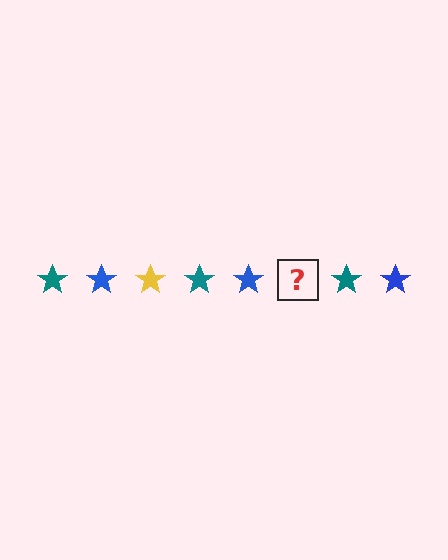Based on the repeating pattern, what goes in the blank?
The blank should be a yellow star.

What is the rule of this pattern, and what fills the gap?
The rule is that the pattern cycles through teal, blue, yellow stars. The gap should be filled with a yellow star.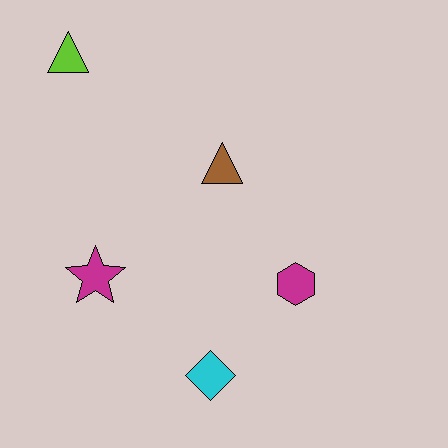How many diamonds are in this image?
There is 1 diamond.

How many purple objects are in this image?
There are no purple objects.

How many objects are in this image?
There are 5 objects.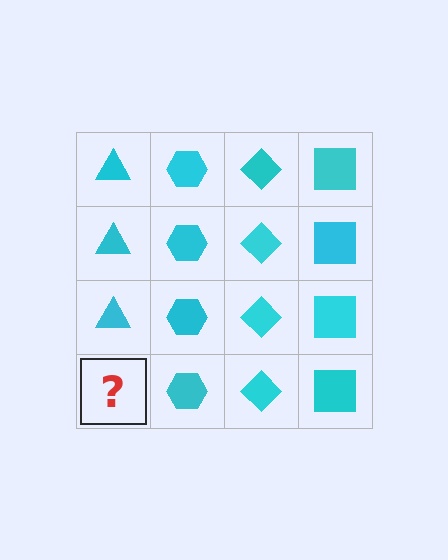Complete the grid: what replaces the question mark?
The question mark should be replaced with a cyan triangle.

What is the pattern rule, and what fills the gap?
The rule is that each column has a consistent shape. The gap should be filled with a cyan triangle.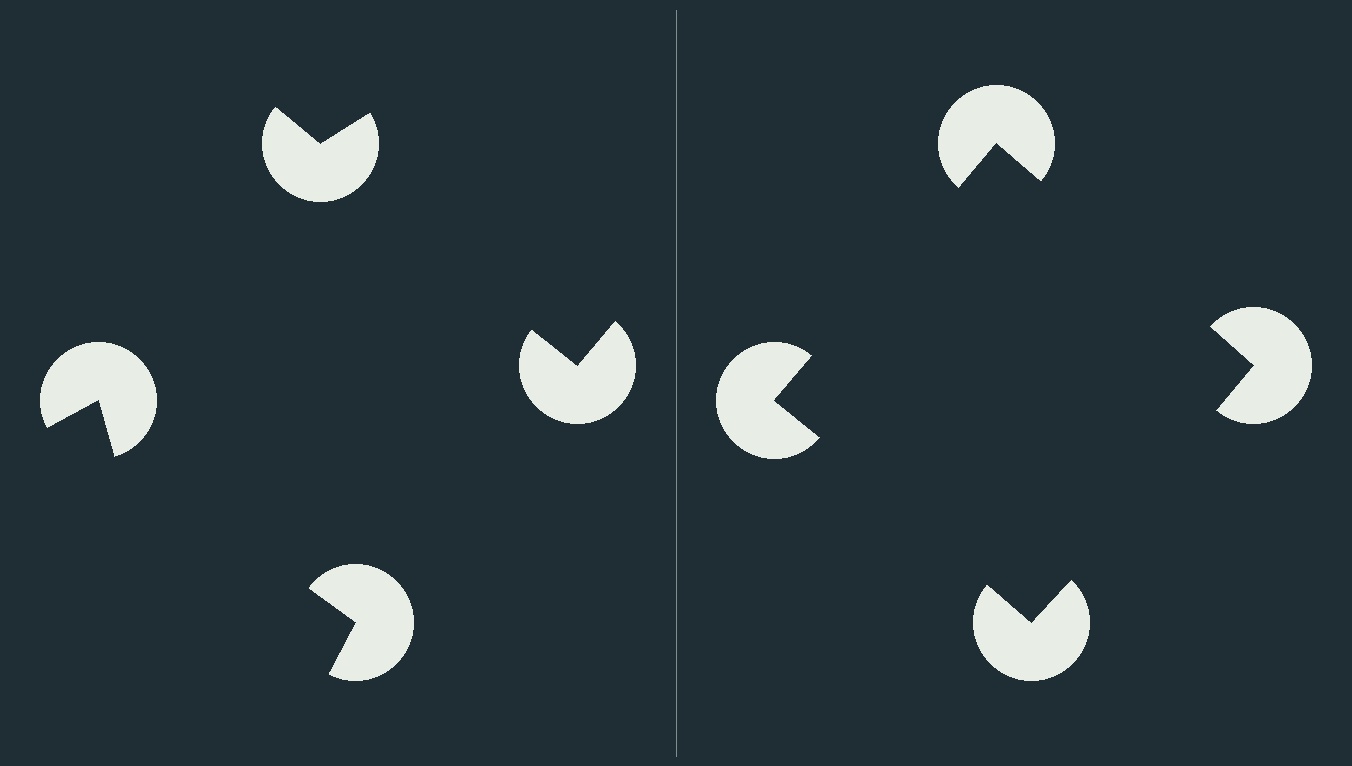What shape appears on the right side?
An illusory square.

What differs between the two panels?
The pac-man discs are positioned identically on both sides; only the wedge orientations differ. On the right they align to a square; on the left they are misaligned.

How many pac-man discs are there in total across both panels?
8 — 4 on each side.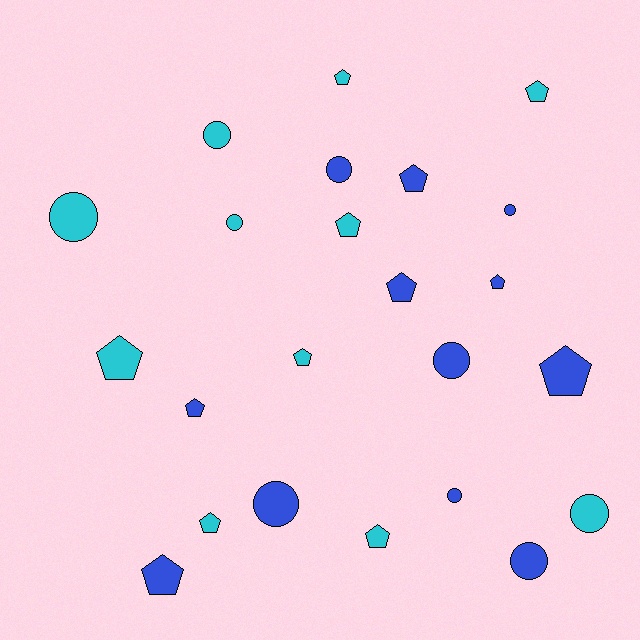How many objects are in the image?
There are 23 objects.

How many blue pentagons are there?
There are 6 blue pentagons.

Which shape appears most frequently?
Pentagon, with 13 objects.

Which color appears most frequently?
Blue, with 12 objects.